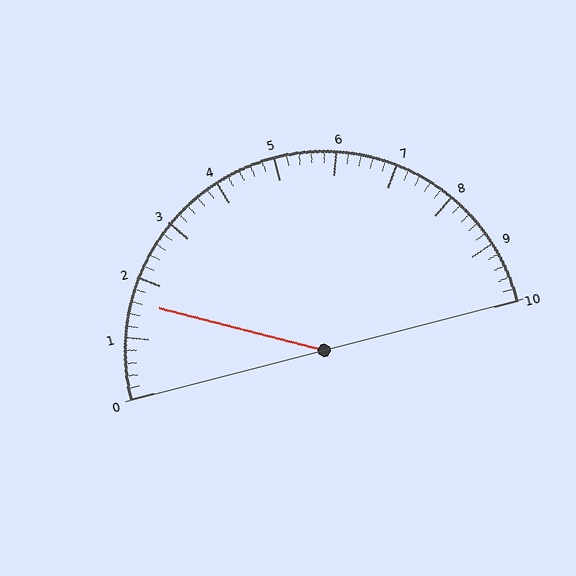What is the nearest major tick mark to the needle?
The nearest major tick mark is 2.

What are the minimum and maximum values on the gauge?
The gauge ranges from 0 to 10.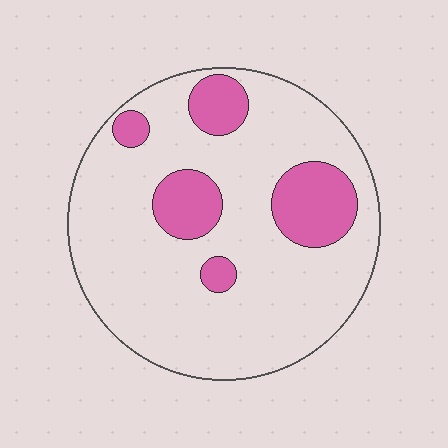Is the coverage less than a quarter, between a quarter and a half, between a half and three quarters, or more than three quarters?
Less than a quarter.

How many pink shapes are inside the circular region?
5.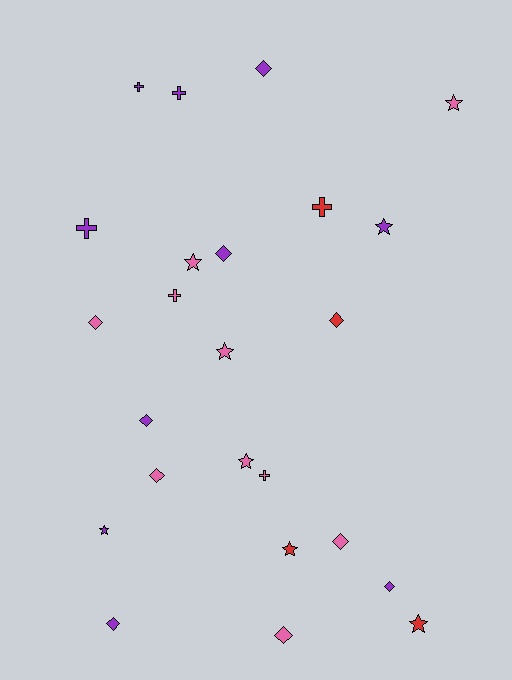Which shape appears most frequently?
Diamond, with 10 objects.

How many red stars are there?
There are 2 red stars.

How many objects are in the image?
There are 24 objects.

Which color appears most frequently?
Purple, with 10 objects.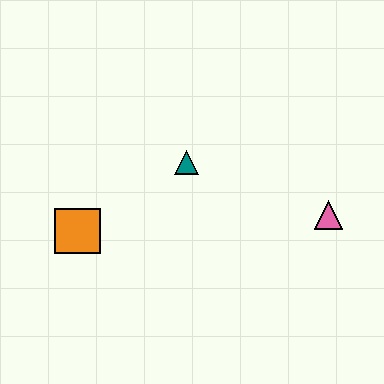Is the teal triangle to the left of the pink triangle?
Yes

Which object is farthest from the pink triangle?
The orange square is farthest from the pink triangle.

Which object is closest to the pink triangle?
The teal triangle is closest to the pink triangle.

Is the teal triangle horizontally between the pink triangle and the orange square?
Yes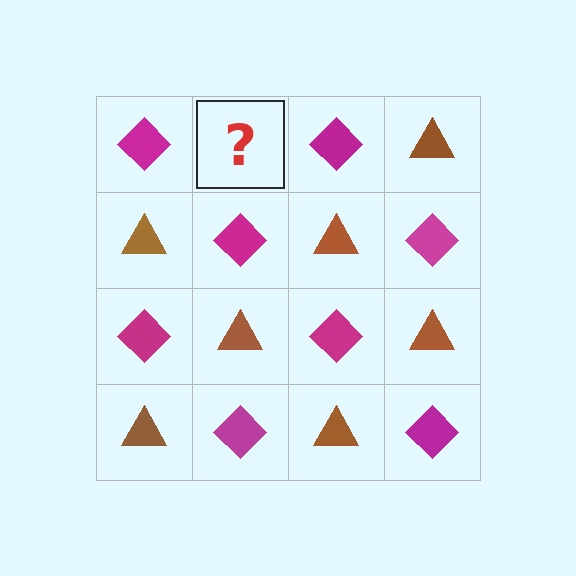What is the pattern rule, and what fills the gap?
The rule is that it alternates magenta diamond and brown triangle in a checkerboard pattern. The gap should be filled with a brown triangle.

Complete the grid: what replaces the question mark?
The question mark should be replaced with a brown triangle.